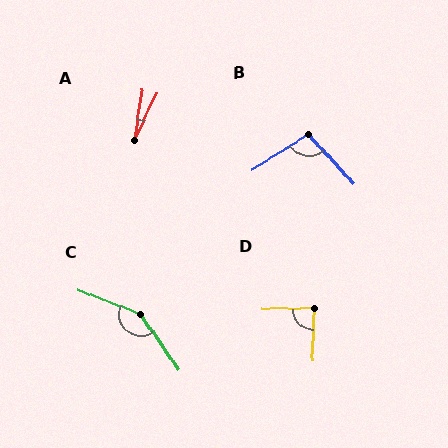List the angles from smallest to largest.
A (16°), D (88°), B (101°), C (147°).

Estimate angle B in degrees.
Approximately 101 degrees.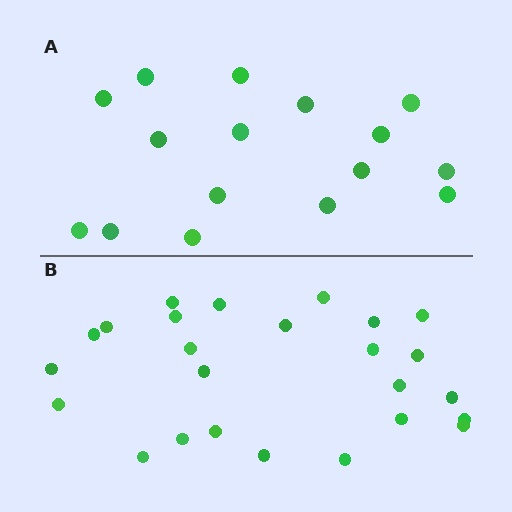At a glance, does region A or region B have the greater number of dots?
Region B (the bottom region) has more dots.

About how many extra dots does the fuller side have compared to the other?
Region B has roughly 8 or so more dots than region A.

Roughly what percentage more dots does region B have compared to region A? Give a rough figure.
About 55% more.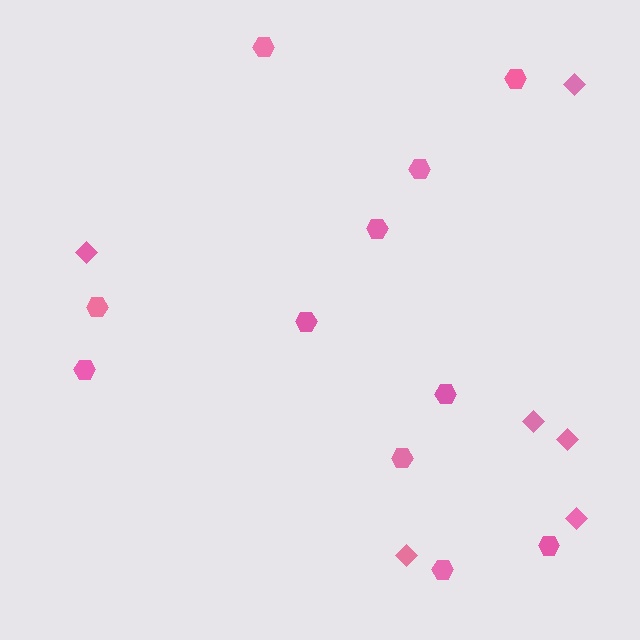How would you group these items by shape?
There are 2 groups: one group of hexagons (11) and one group of diamonds (6).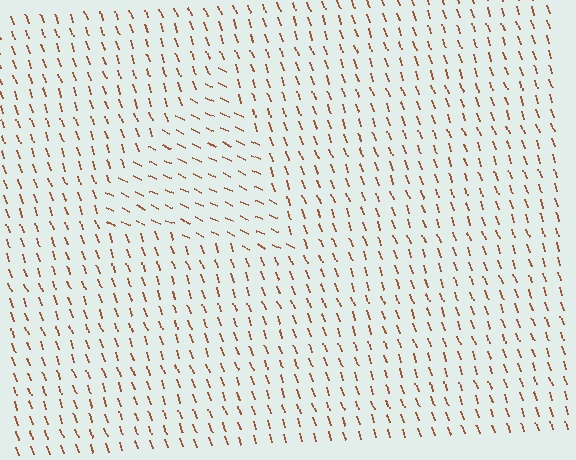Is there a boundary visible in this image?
Yes, there is a texture boundary formed by a change in line orientation.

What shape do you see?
I see a triangle.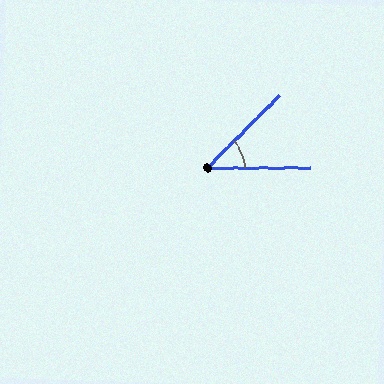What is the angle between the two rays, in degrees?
Approximately 44 degrees.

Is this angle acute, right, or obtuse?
It is acute.